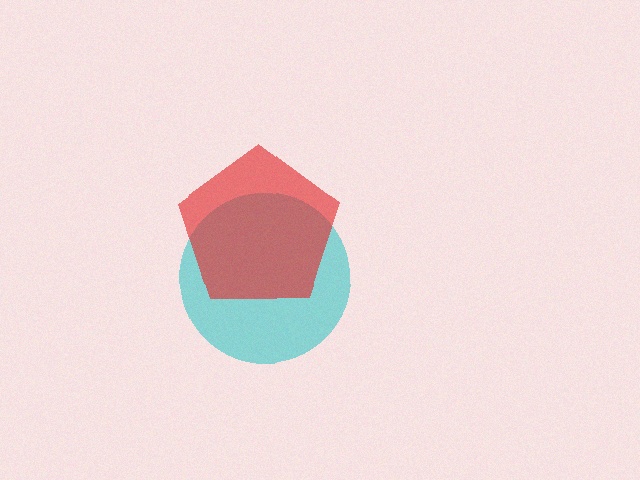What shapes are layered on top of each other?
The layered shapes are: a cyan circle, a red pentagon.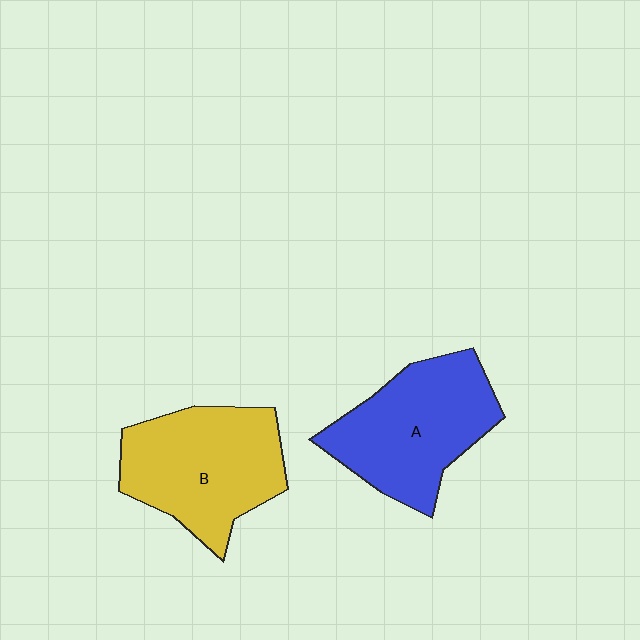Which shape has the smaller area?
Shape A (blue).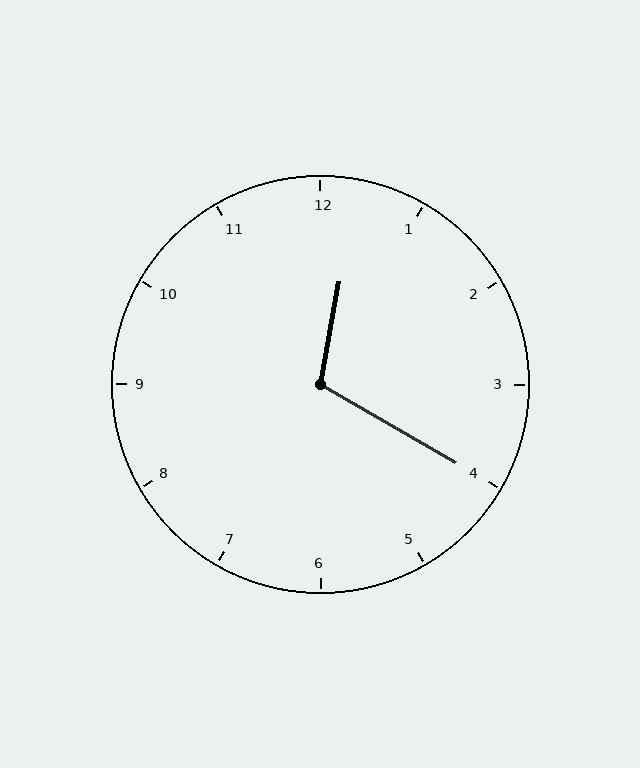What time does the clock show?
12:20.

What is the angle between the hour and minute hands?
Approximately 110 degrees.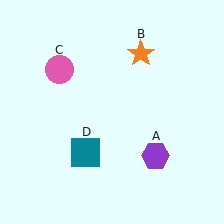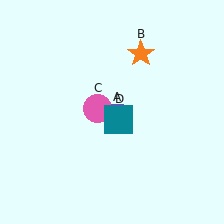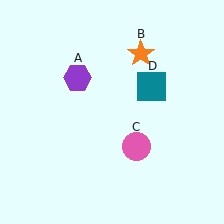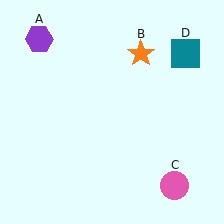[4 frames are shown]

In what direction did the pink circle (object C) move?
The pink circle (object C) moved down and to the right.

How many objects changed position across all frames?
3 objects changed position: purple hexagon (object A), pink circle (object C), teal square (object D).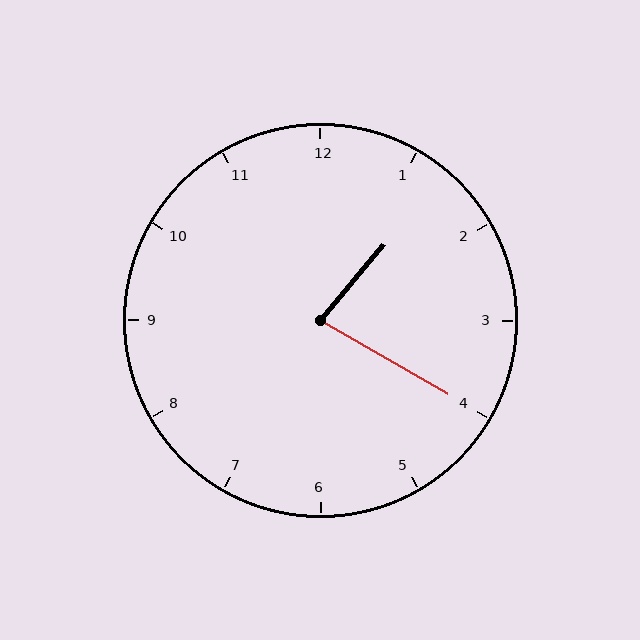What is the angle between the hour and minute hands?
Approximately 80 degrees.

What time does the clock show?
1:20.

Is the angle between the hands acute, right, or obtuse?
It is acute.